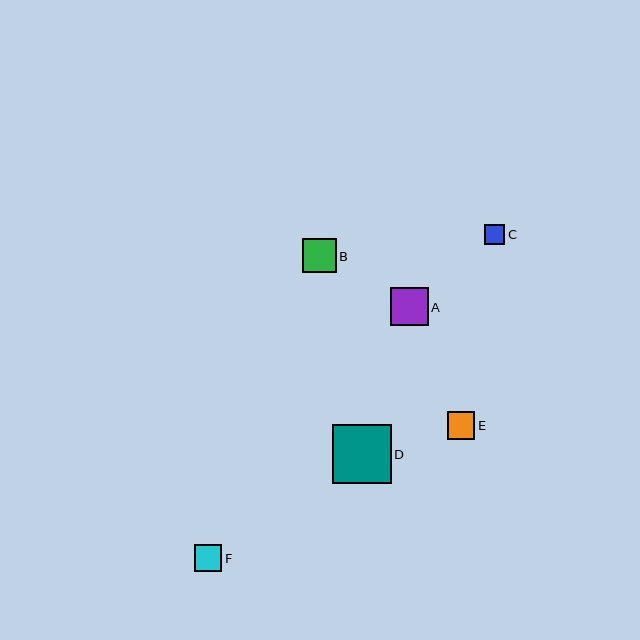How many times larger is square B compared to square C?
Square B is approximately 1.7 times the size of square C.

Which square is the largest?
Square D is the largest with a size of approximately 59 pixels.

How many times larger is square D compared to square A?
Square D is approximately 1.6 times the size of square A.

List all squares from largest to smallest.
From largest to smallest: D, A, B, E, F, C.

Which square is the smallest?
Square C is the smallest with a size of approximately 20 pixels.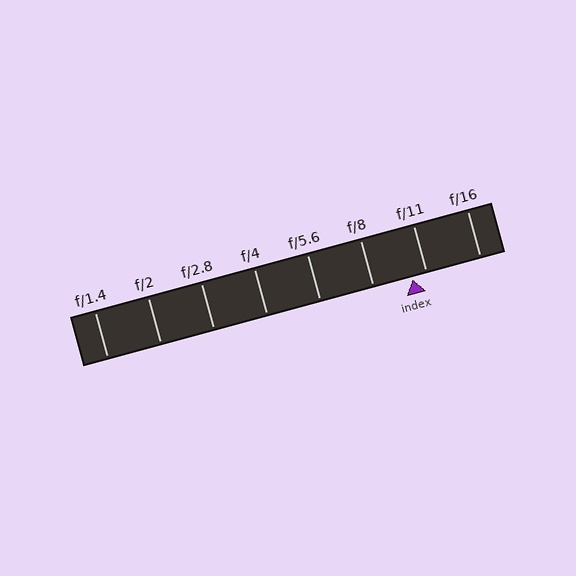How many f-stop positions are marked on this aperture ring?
There are 8 f-stop positions marked.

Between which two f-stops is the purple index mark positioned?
The index mark is between f/8 and f/11.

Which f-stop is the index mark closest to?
The index mark is closest to f/11.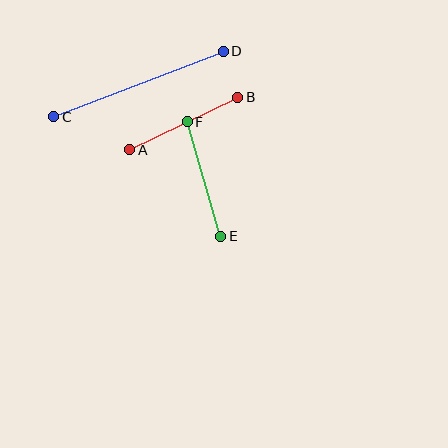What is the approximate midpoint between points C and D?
The midpoint is at approximately (138, 84) pixels.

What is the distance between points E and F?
The distance is approximately 119 pixels.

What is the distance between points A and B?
The distance is approximately 120 pixels.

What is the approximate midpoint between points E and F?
The midpoint is at approximately (204, 179) pixels.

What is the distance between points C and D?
The distance is approximately 182 pixels.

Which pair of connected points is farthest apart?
Points C and D are farthest apart.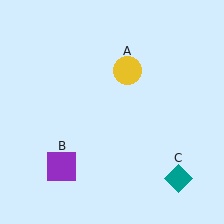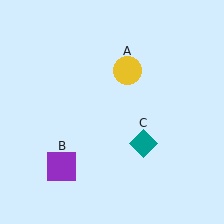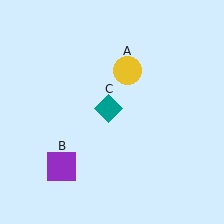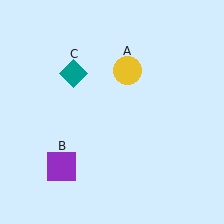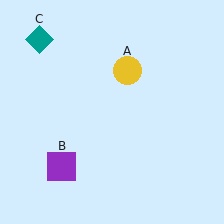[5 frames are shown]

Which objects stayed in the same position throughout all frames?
Yellow circle (object A) and purple square (object B) remained stationary.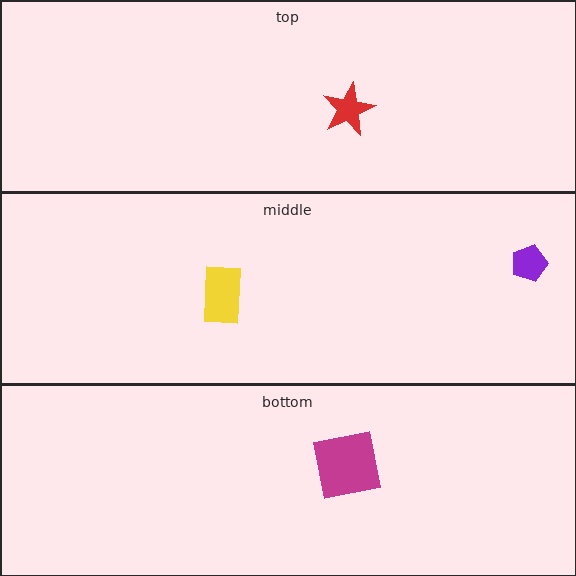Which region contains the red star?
The top region.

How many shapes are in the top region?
1.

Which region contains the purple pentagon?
The middle region.